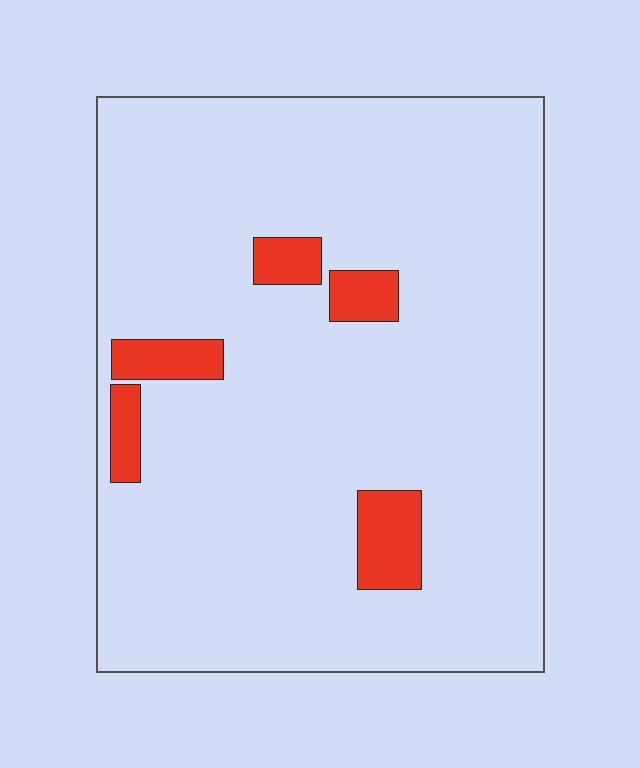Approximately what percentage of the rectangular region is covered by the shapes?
Approximately 10%.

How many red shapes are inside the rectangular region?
5.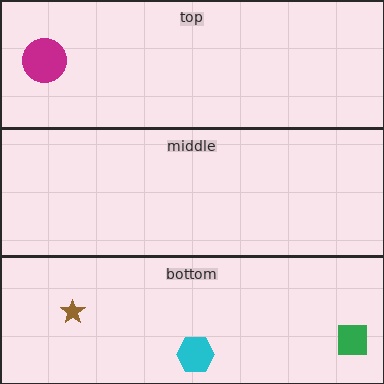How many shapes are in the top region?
1.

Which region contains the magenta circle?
The top region.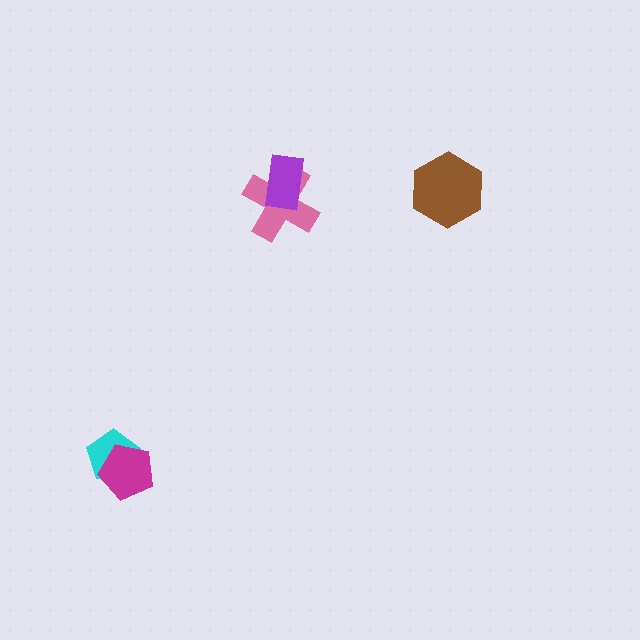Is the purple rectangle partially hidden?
No, no other shape covers it.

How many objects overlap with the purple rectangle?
1 object overlaps with the purple rectangle.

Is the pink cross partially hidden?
Yes, it is partially covered by another shape.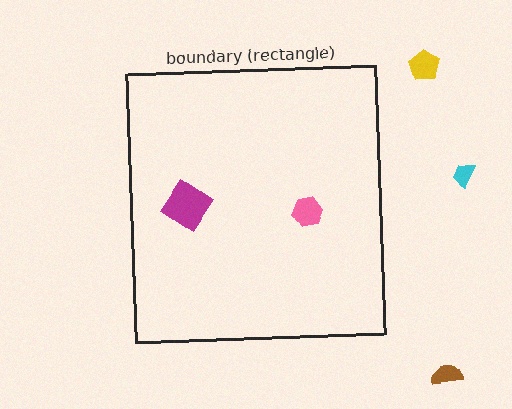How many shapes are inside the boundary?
2 inside, 3 outside.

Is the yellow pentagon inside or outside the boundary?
Outside.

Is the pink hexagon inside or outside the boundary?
Inside.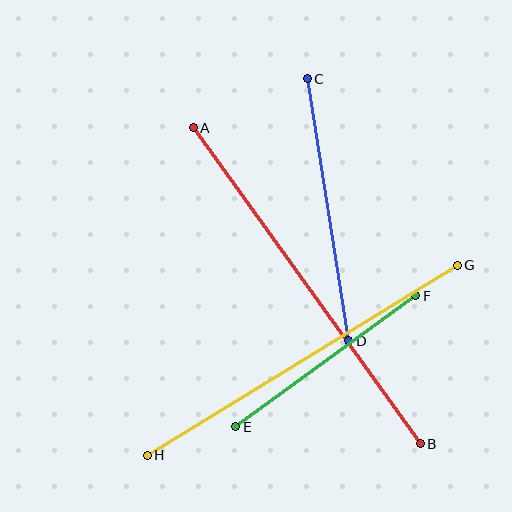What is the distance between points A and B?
The distance is approximately 389 pixels.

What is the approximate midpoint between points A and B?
The midpoint is at approximately (307, 286) pixels.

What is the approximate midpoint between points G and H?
The midpoint is at approximately (302, 360) pixels.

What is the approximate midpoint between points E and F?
The midpoint is at approximately (326, 361) pixels.